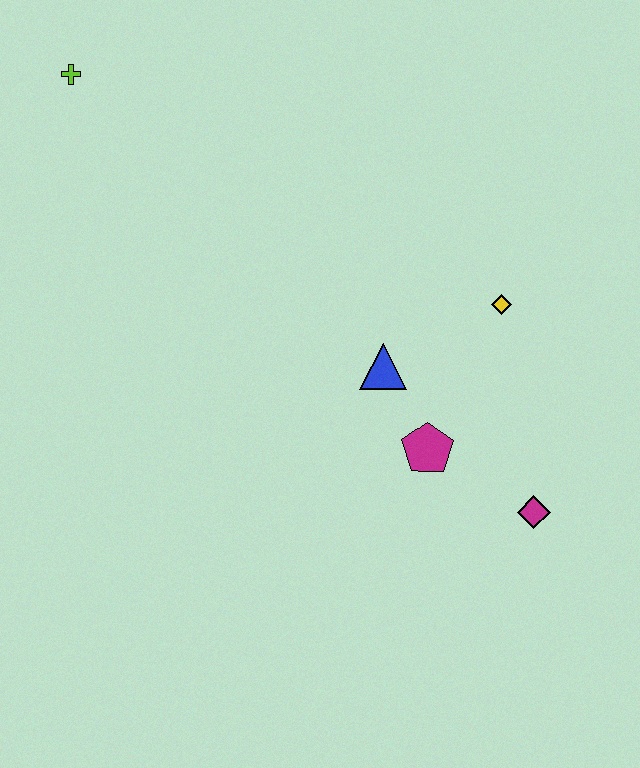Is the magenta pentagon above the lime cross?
No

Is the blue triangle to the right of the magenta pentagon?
No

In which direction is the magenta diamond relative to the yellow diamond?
The magenta diamond is below the yellow diamond.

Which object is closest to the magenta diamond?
The magenta pentagon is closest to the magenta diamond.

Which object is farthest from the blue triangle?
The lime cross is farthest from the blue triangle.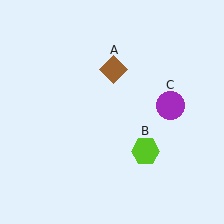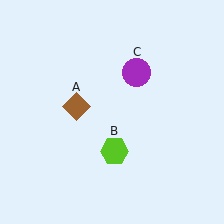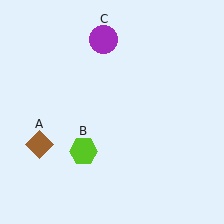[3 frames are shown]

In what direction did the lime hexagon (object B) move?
The lime hexagon (object B) moved left.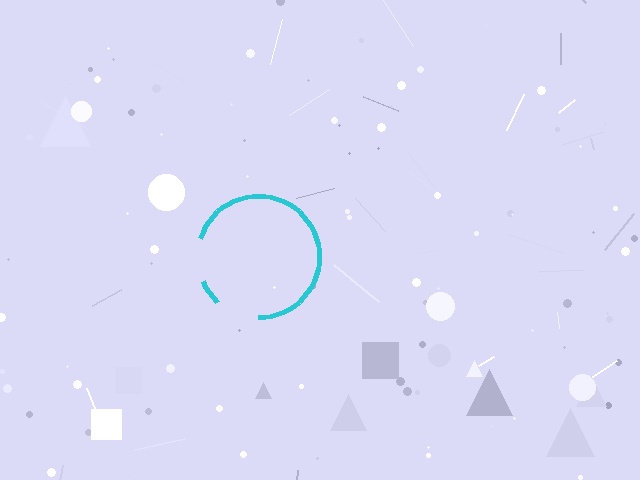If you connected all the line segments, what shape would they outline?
They would outline a circle.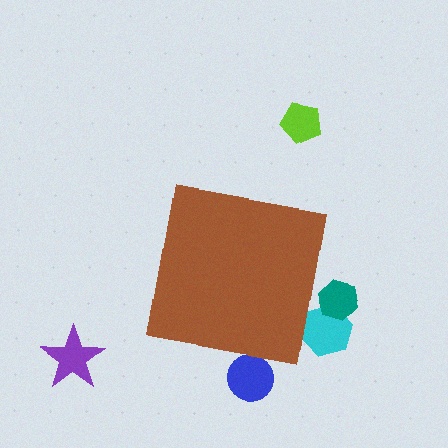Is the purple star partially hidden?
No, the purple star is fully visible.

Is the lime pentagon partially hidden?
No, the lime pentagon is fully visible.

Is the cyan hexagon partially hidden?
Yes, the cyan hexagon is partially hidden behind the brown square.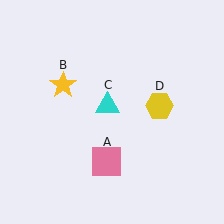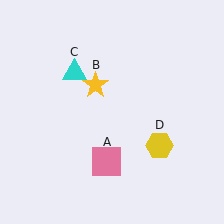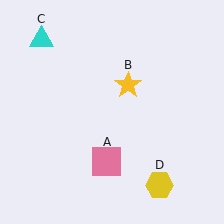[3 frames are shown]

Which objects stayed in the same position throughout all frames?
Pink square (object A) remained stationary.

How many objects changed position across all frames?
3 objects changed position: yellow star (object B), cyan triangle (object C), yellow hexagon (object D).